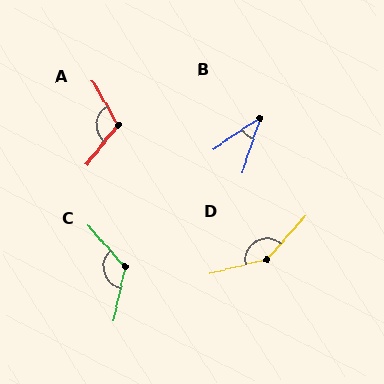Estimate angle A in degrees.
Approximately 111 degrees.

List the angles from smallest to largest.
B (38°), A (111°), C (126°), D (146°).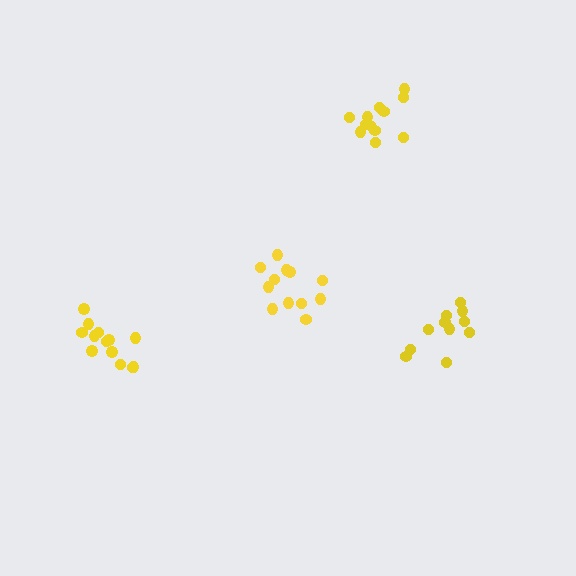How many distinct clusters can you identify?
There are 4 distinct clusters.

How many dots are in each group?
Group 1: 12 dots, Group 2: 13 dots, Group 3: 11 dots, Group 4: 12 dots (48 total).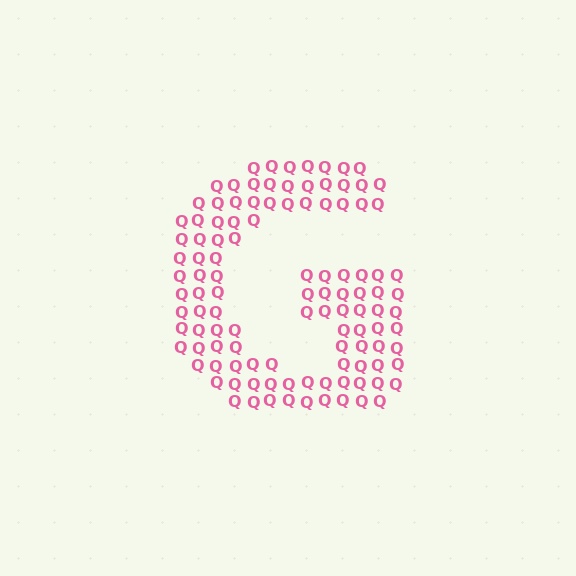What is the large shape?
The large shape is the letter G.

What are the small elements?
The small elements are letter Q's.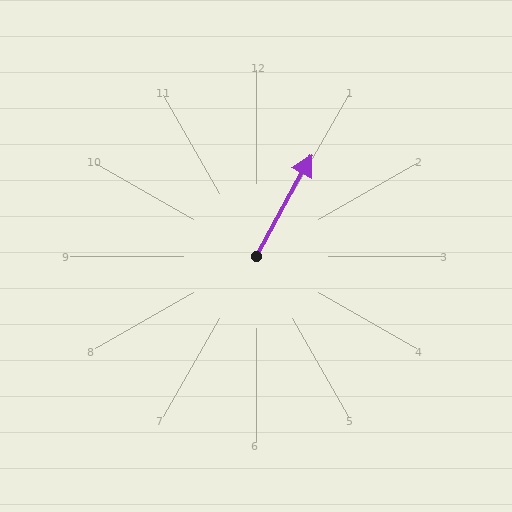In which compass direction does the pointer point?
Northeast.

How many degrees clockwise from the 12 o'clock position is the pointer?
Approximately 29 degrees.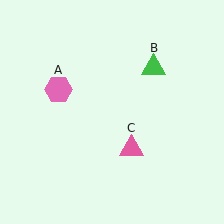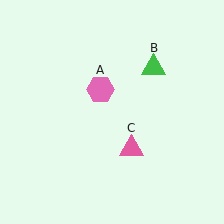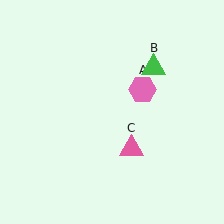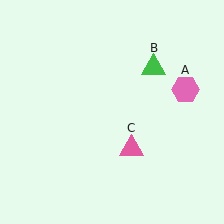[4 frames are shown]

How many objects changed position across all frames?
1 object changed position: pink hexagon (object A).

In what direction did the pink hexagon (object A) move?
The pink hexagon (object A) moved right.